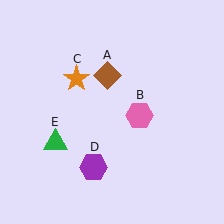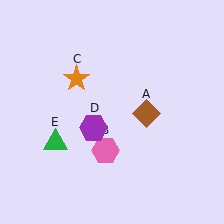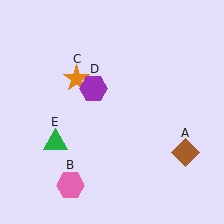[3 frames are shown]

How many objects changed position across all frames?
3 objects changed position: brown diamond (object A), pink hexagon (object B), purple hexagon (object D).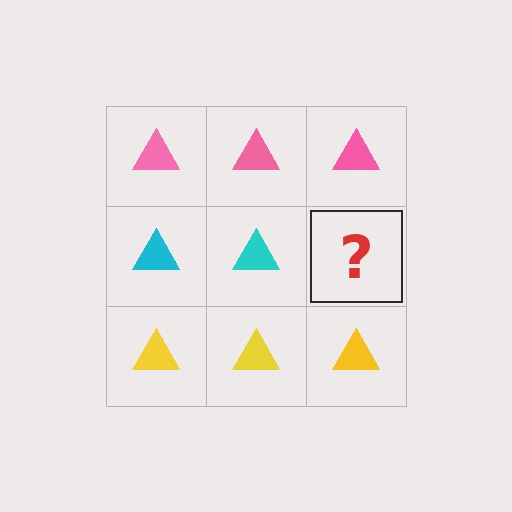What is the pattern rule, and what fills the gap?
The rule is that each row has a consistent color. The gap should be filled with a cyan triangle.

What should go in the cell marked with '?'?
The missing cell should contain a cyan triangle.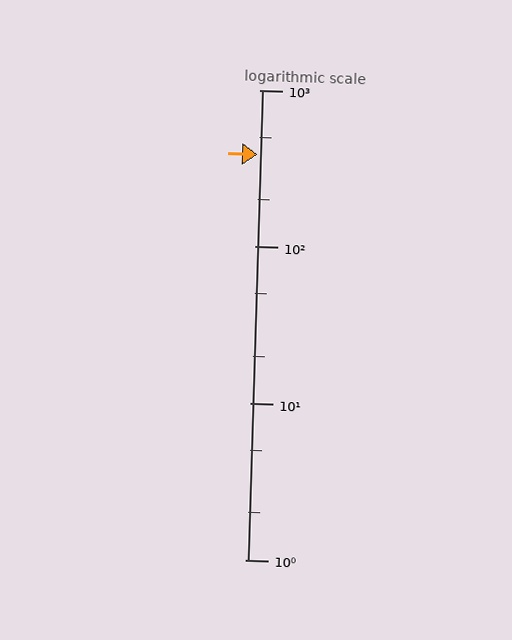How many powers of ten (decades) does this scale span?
The scale spans 3 decades, from 1 to 1000.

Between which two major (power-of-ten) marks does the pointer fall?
The pointer is between 100 and 1000.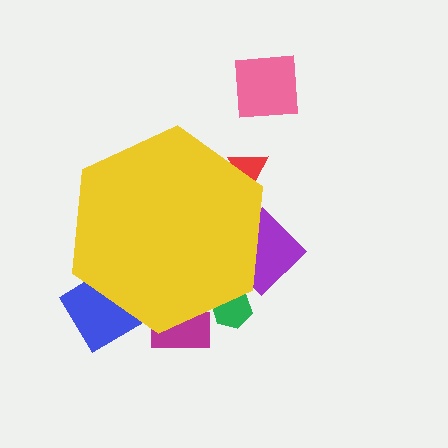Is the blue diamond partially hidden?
Yes, the blue diamond is partially hidden behind the yellow hexagon.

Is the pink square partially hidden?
No, the pink square is fully visible.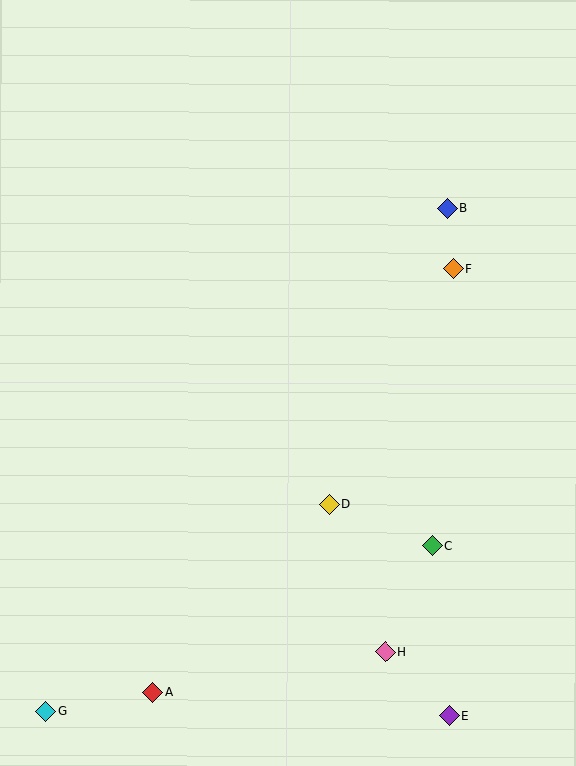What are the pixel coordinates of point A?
Point A is at (153, 693).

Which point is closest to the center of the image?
Point D at (329, 505) is closest to the center.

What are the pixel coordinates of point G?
Point G is at (46, 711).